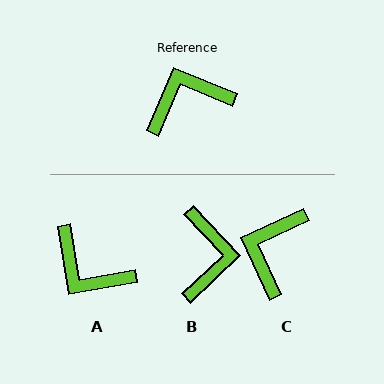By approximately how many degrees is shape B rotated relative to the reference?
Approximately 114 degrees clockwise.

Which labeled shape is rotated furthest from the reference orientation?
A, about 122 degrees away.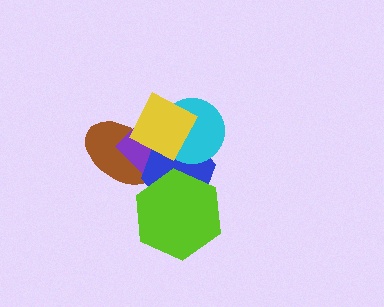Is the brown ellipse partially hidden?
Yes, it is partially covered by another shape.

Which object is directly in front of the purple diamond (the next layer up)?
The blue hexagon is directly in front of the purple diamond.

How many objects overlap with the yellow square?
4 objects overlap with the yellow square.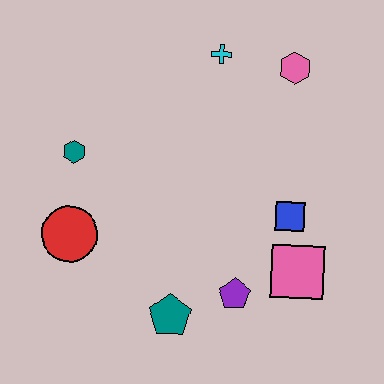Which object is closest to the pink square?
The blue square is closest to the pink square.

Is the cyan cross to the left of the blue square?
Yes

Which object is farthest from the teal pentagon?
The pink hexagon is farthest from the teal pentagon.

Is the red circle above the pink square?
Yes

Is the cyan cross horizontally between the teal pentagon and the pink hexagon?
Yes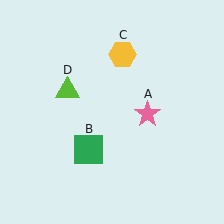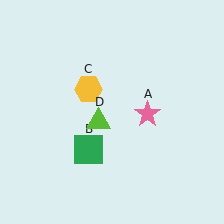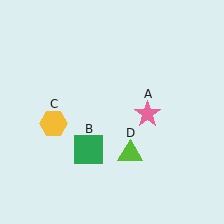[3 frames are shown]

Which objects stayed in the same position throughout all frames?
Pink star (object A) and green square (object B) remained stationary.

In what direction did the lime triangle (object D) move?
The lime triangle (object D) moved down and to the right.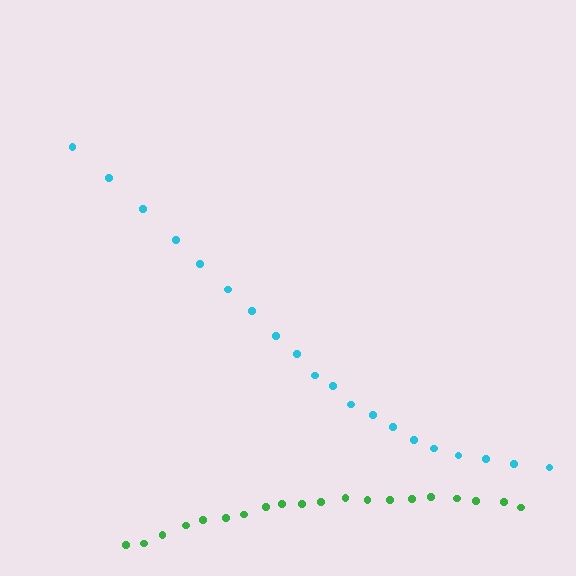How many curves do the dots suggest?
There are 2 distinct paths.